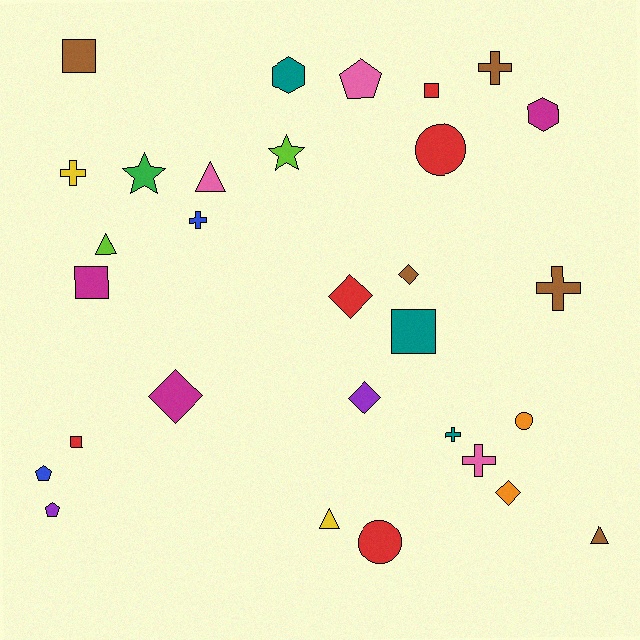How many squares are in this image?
There are 5 squares.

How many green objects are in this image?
There is 1 green object.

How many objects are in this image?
There are 30 objects.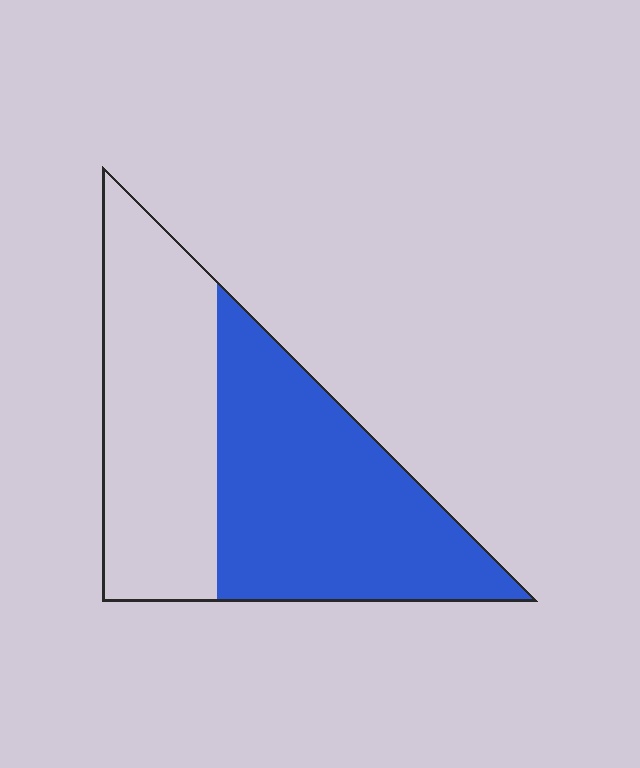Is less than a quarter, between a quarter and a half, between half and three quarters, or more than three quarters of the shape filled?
Between half and three quarters.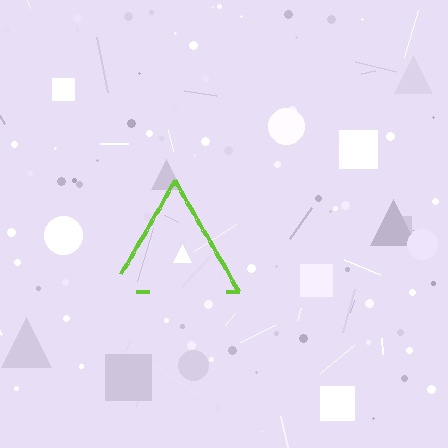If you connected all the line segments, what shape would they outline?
They would outline a triangle.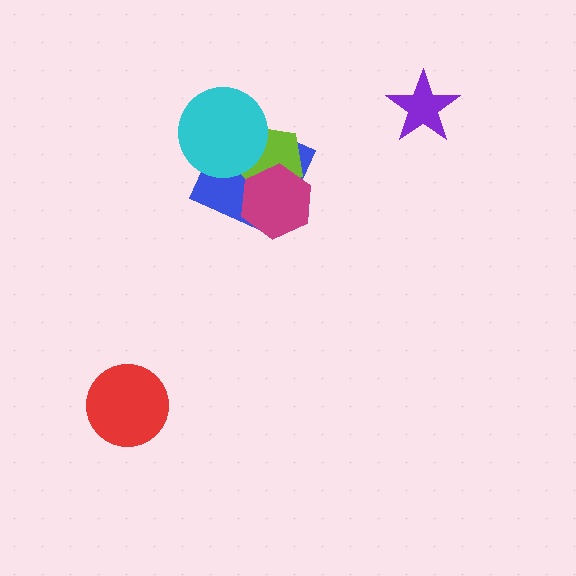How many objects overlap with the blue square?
3 objects overlap with the blue square.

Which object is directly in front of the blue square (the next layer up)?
The lime pentagon is directly in front of the blue square.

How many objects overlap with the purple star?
0 objects overlap with the purple star.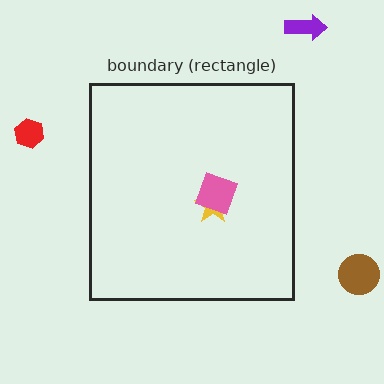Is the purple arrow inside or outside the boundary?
Outside.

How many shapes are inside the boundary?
2 inside, 3 outside.